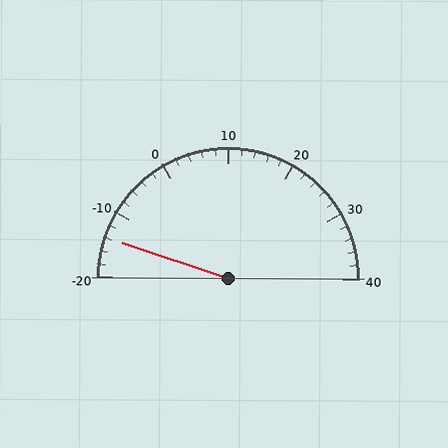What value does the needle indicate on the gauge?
The needle indicates approximately -14.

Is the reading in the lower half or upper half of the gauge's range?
The reading is in the lower half of the range (-20 to 40).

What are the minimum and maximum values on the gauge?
The gauge ranges from -20 to 40.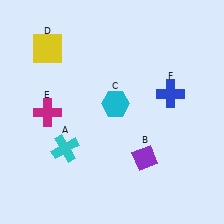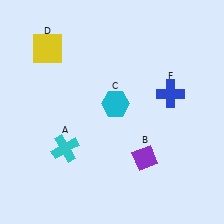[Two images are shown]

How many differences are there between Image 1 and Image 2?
There is 1 difference between the two images.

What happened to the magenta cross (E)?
The magenta cross (E) was removed in Image 2. It was in the bottom-left area of Image 1.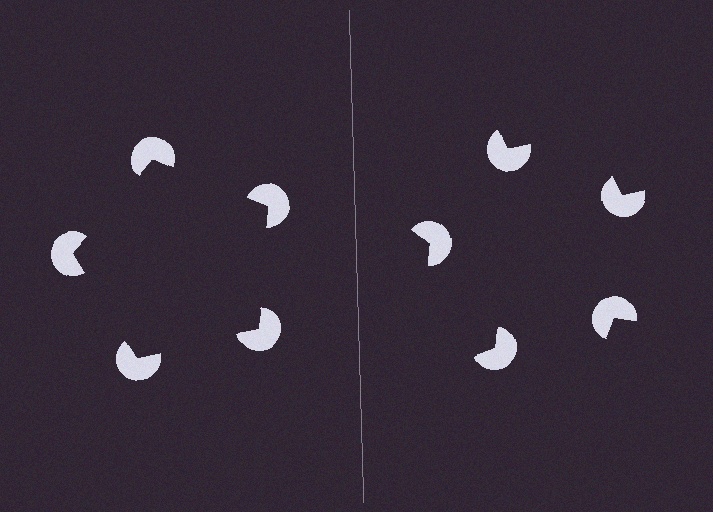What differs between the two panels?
The pac-man discs are positioned identically on both sides; only the wedge orientations differ. On the left they align to a pentagon; on the right they are misaligned.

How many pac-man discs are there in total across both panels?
10 — 5 on each side.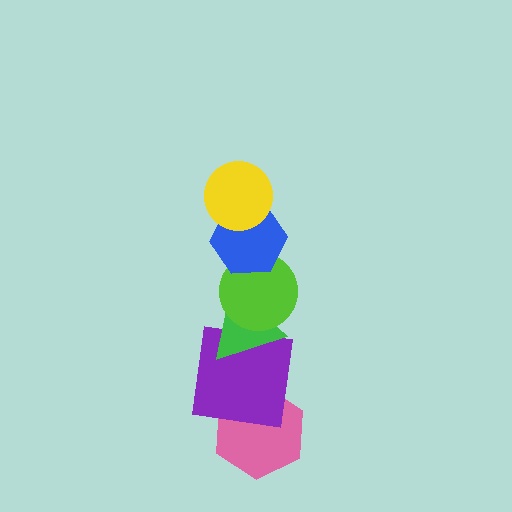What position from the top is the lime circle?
The lime circle is 3rd from the top.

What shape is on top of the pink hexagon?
The purple square is on top of the pink hexagon.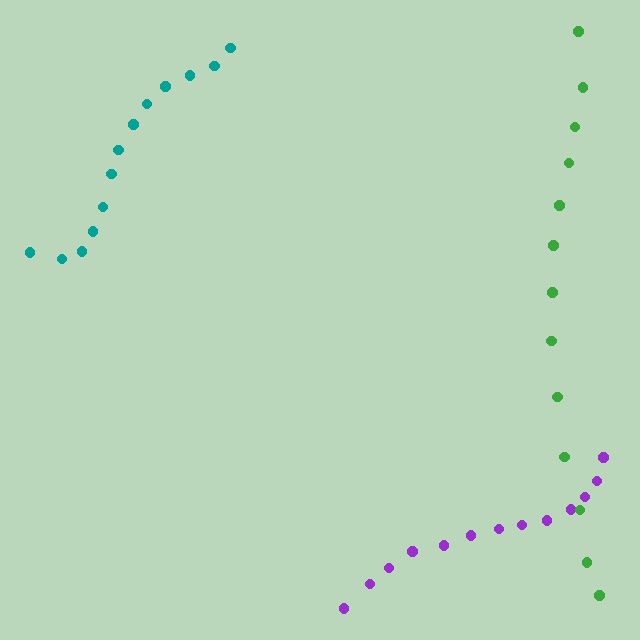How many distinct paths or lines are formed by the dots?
There are 3 distinct paths.